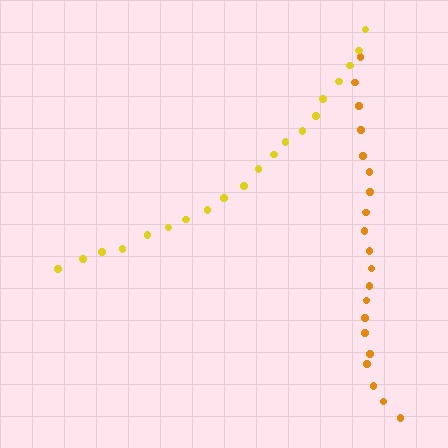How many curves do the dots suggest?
There are 2 distinct paths.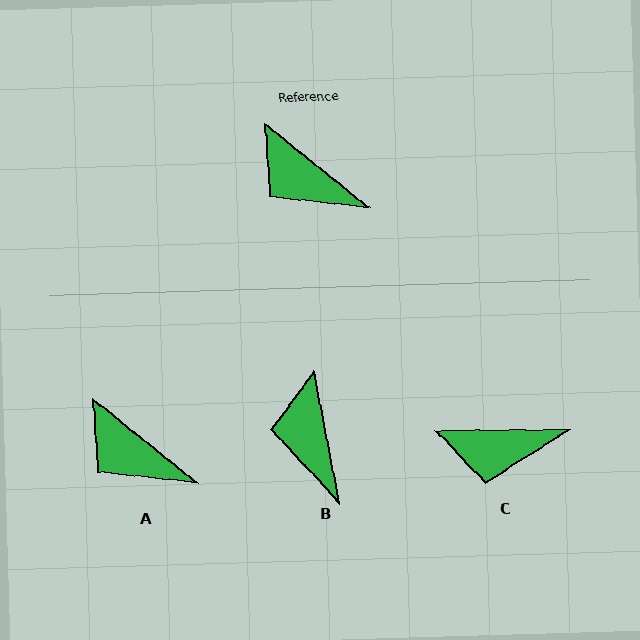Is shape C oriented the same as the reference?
No, it is off by about 39 degrees.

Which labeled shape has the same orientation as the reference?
A.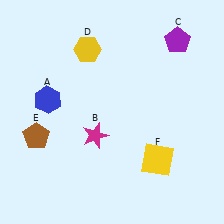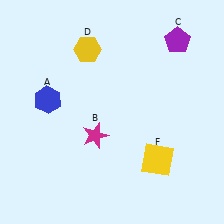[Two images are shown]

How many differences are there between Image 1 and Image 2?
There is 1 difference between the two images.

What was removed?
The brown pentagon (E) was removed in Image 2.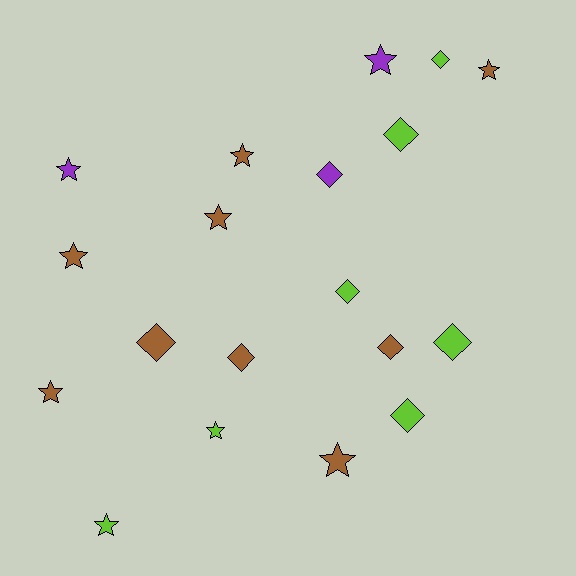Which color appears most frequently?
Brown, with 9 objects.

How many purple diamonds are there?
There is 1 purple diamond.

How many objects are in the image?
There are 19 objects.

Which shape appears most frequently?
Star, with 10 objects.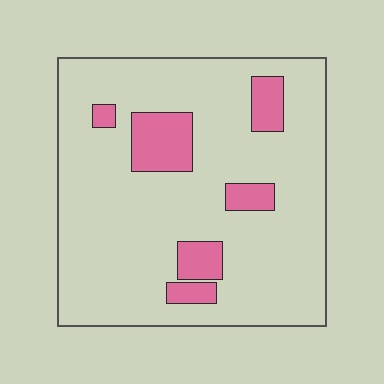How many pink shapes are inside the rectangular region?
6.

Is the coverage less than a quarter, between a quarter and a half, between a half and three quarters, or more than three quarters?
Less than a quarter.